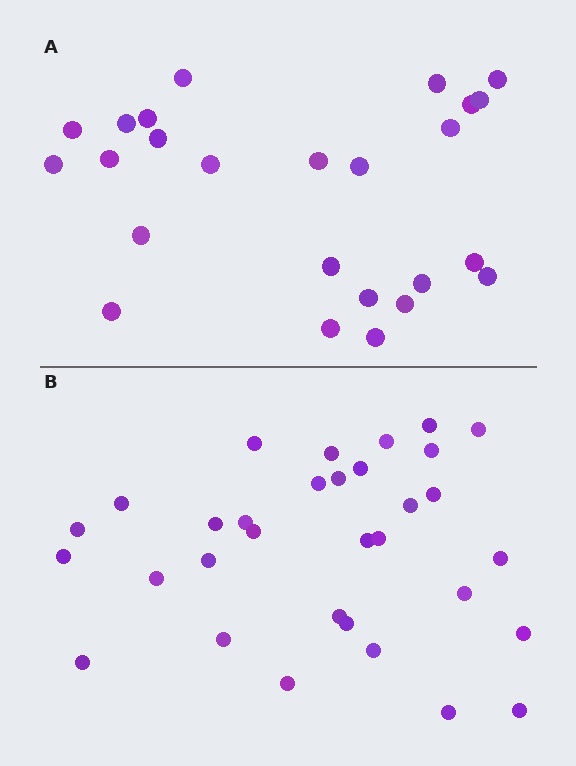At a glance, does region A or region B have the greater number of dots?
Region B (the bottom region) has more dots.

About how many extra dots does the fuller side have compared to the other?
Region B has roughly 8 or so more dots than region A.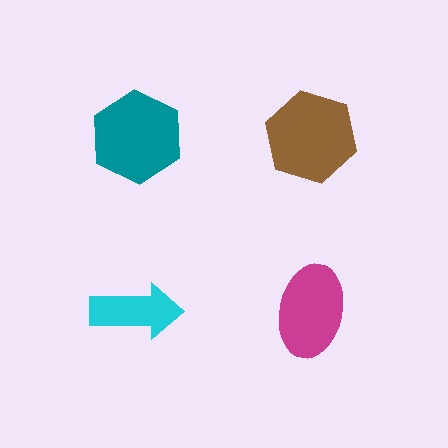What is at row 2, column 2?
A magenta ellipse.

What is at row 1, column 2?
A brown hexagon.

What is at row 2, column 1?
A cyan arrow.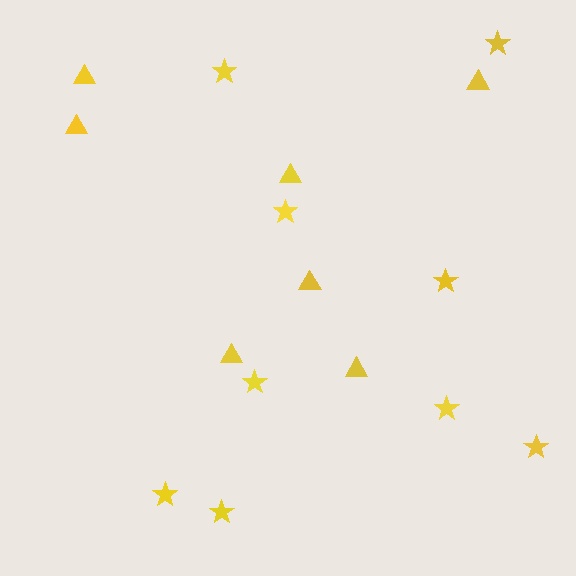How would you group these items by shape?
There are 2 groups: one group of triangles (7) and one group of stars (9).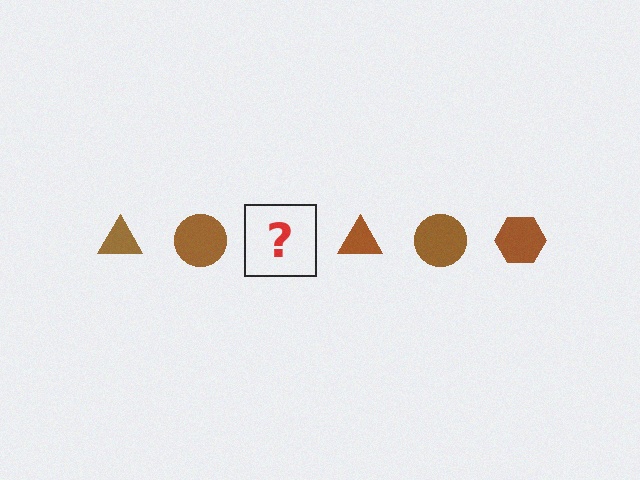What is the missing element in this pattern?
The missing element is a brown hexagon.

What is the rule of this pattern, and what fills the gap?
The rule is that the pattern cycles through triangle, circle, hexagon shapes in brown. The gap should be filled with a brown hexagon.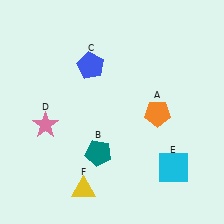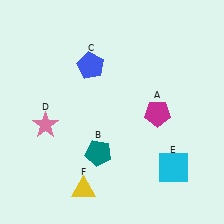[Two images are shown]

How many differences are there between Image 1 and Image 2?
There is 1 difference between the two images.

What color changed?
The pentagon (A) changed from orange in Image 1 to magenta in Image 2.